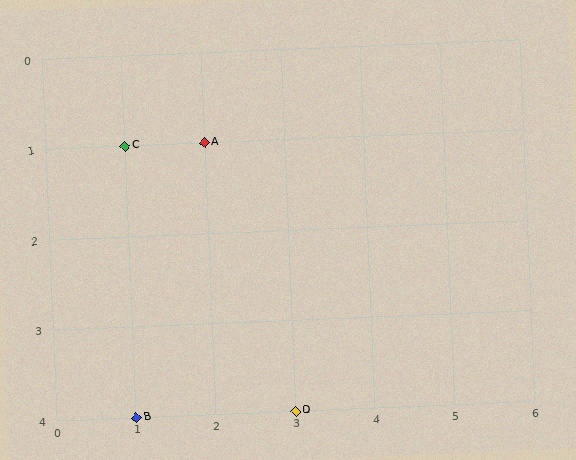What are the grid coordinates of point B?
Point B is at grid coordinates (1, 4).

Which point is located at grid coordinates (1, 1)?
Point C is at (1, 1).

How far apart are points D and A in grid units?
Points D and A are 1 column and 3 rows apart (about 3.2 grid units diagonally).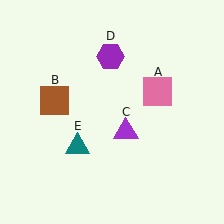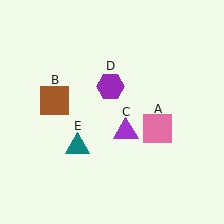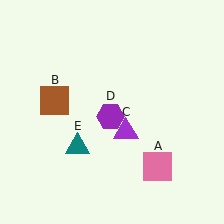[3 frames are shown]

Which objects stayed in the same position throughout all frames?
Brown square (object B) and purple triangle (object C) and teal triangle (object E) remained stationary.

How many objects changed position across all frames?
2 objects changed position: pink square (object A), purple hexagon (object D).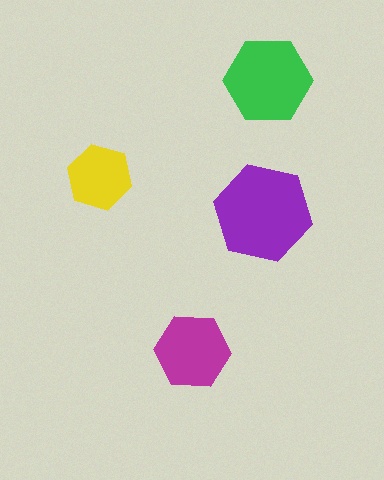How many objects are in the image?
There are 4 objects in the image.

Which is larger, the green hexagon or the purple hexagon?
The purple one.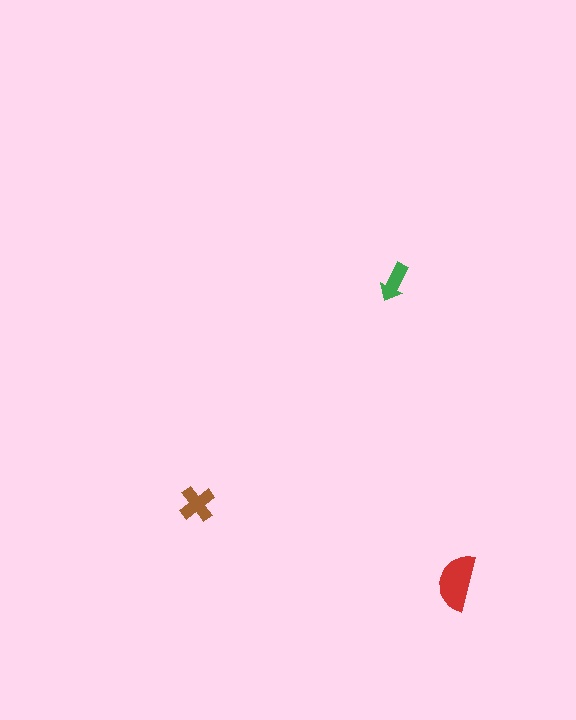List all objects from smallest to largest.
The green arrow, the brown cross, the red semicircle.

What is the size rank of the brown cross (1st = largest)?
2nd.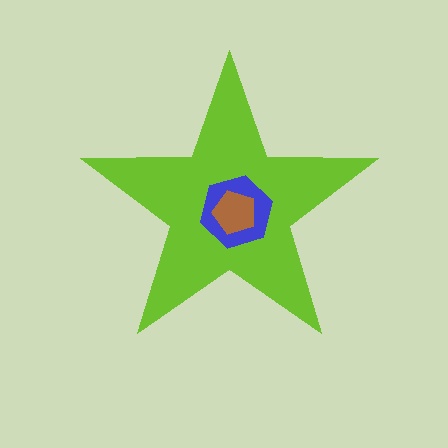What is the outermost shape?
The lime star.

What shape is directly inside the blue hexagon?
The brown pentagon.